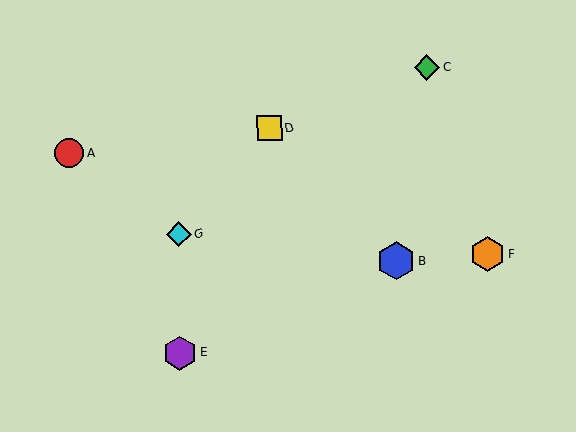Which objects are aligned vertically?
Objects E, G are aligned vertically.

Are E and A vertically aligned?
No, E is at x≈179 and A is at x≈69.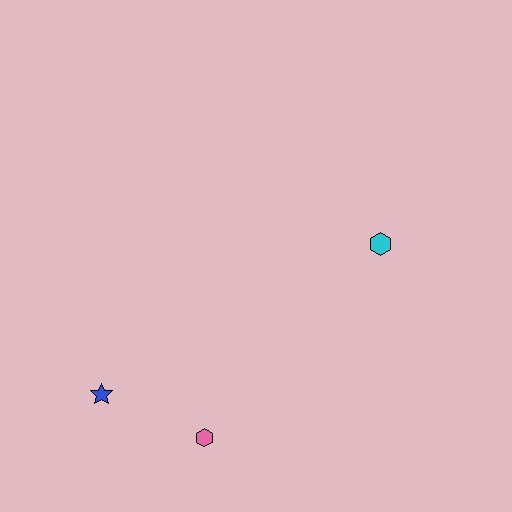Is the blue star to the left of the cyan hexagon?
Yes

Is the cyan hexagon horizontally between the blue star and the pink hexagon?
No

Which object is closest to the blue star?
The pink hexagon is closest to the blue star.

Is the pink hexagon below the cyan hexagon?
Yes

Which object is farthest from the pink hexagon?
The cyan hexagon is farthest from the pink hexagon.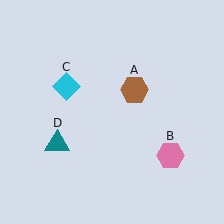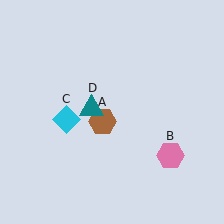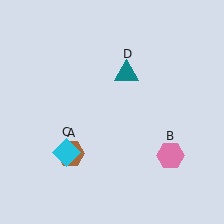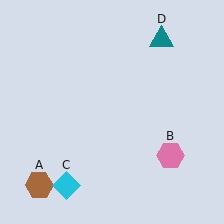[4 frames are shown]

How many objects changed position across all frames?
3 objects changed position: brown hexagon (object A), cyan diamond (object C), teal triangle (object D).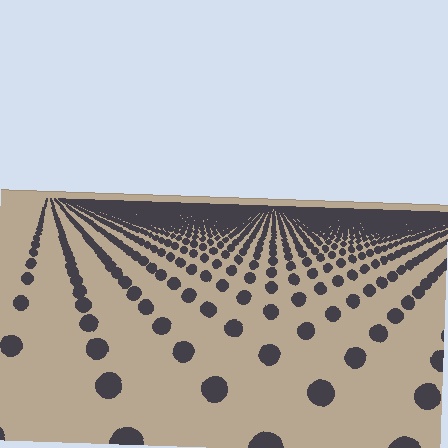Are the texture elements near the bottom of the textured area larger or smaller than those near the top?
Larger. Near the bottom, elements are closer to the viewer and appear at a bigger on-screen size.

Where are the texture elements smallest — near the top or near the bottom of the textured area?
Near the top.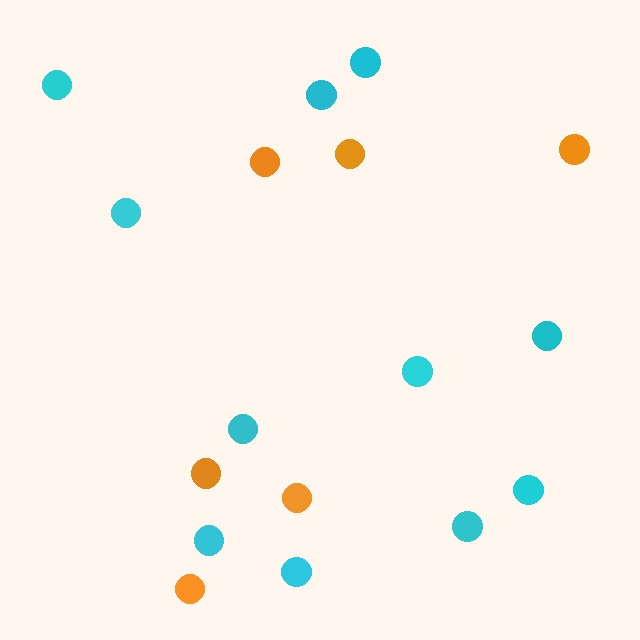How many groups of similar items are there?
There are 2 groups: one group of orange circles (6) and one group of cyan circles (11).